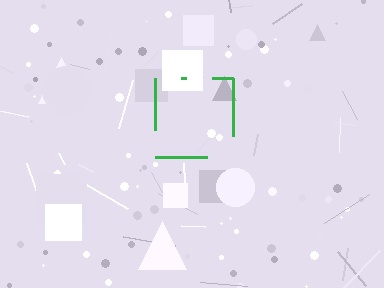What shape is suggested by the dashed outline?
The dashed outline suggests a square.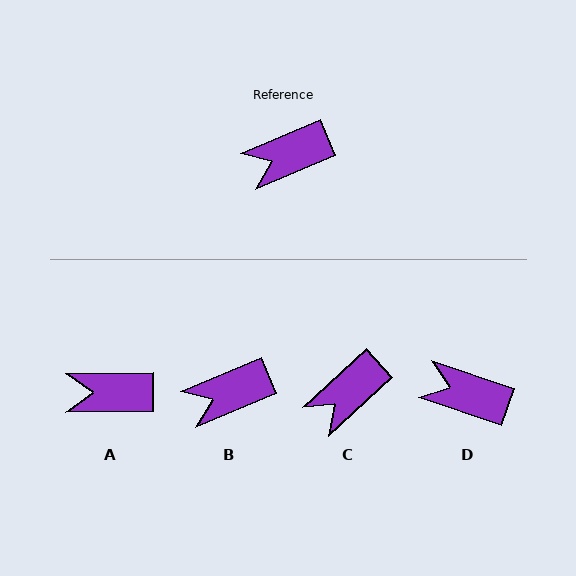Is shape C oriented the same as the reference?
No, it is off by about 20 degrees.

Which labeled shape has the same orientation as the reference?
B.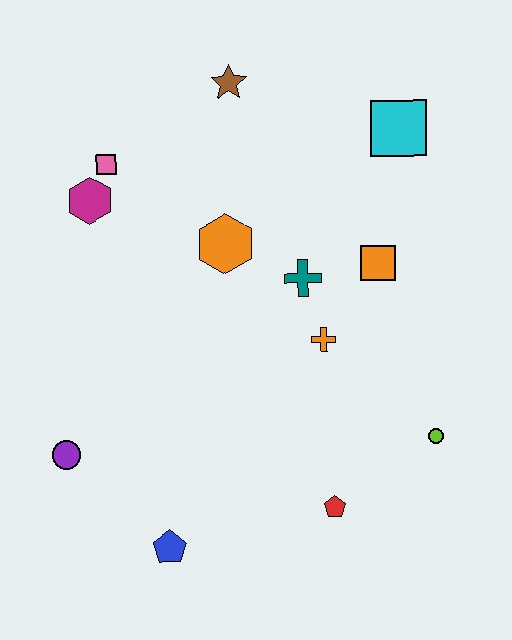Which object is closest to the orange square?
The teal cross is closest to the orange square.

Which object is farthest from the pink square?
The lime circle is farthest from the pink square.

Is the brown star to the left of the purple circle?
No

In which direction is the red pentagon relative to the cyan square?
The red pentagon is below the cyan square.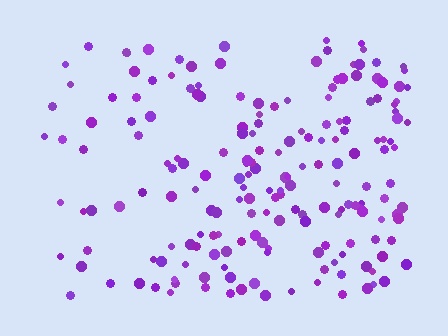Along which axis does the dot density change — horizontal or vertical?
Horizontal.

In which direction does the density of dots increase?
From left to right, with the right side densest.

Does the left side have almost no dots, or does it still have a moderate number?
Still a moderate number, just noticeably fewer than the right.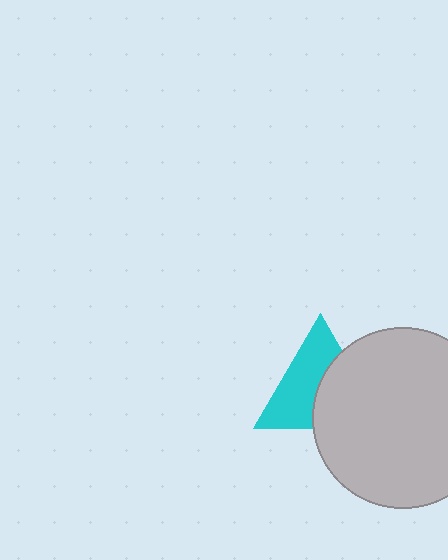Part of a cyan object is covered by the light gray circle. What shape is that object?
It is a triangle.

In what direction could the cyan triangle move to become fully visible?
The cyan triangle could move left. That would shift it out from behind the light gray circle entirely.